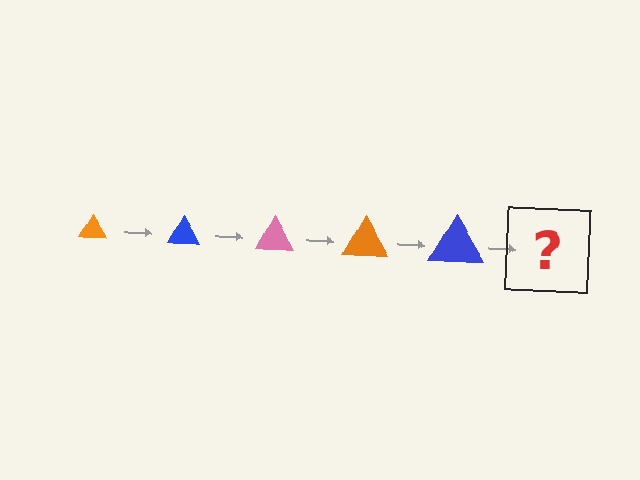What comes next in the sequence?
The next element should be a pink triangle, larger than the previous one.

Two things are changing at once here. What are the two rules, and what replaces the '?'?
The two rules are that the triangle grows larger each step and the color cycles through orange, blue, and pink. The '?' should be a pink triangle, larger than the previous one.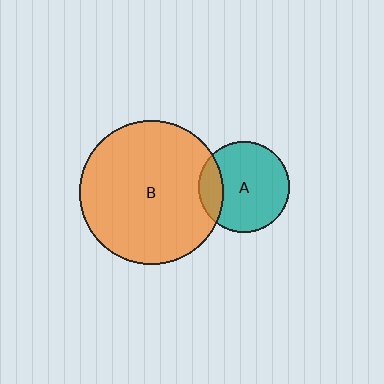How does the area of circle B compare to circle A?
Approximately 2.5 times.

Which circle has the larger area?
Circle B (orange).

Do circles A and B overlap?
Yes.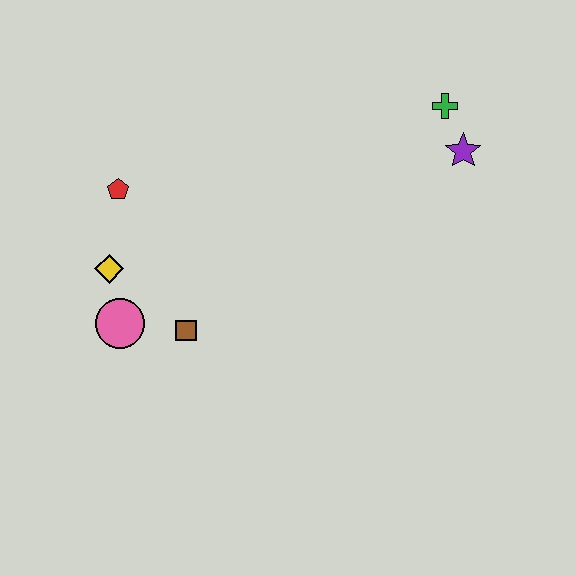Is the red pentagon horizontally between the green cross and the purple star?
No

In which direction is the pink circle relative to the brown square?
The pink circle is to the left of the brown square.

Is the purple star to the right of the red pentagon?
Yes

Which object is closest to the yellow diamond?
The pink circle is closest to the yellow diamond.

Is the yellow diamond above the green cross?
No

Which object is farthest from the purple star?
The pink circle is farthest from the purple star.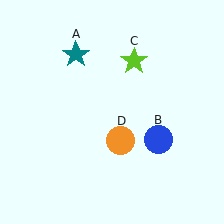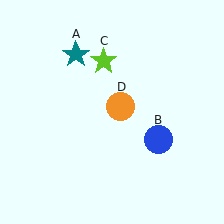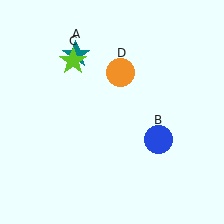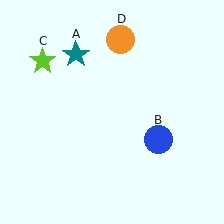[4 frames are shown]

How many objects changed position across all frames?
2 objects changed position: lime star (object C), orange circle (object D).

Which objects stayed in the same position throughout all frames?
Teal star (object A) and blue circle (object B) remained stationary.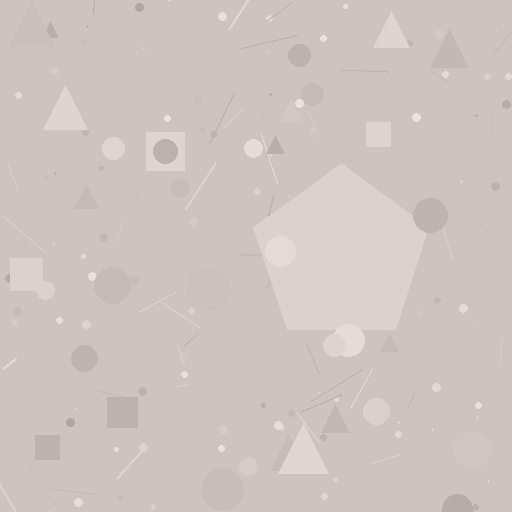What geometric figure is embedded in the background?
A pentagon is embedded in the background.